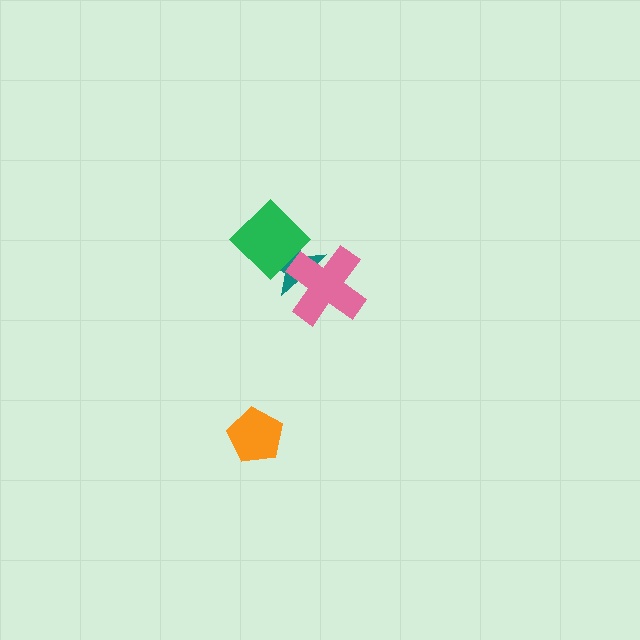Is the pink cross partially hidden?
No, no other shape covers it.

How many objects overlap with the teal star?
2 objects overlap with the teal star.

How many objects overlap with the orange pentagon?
0 objects overlap with the orange pentagon.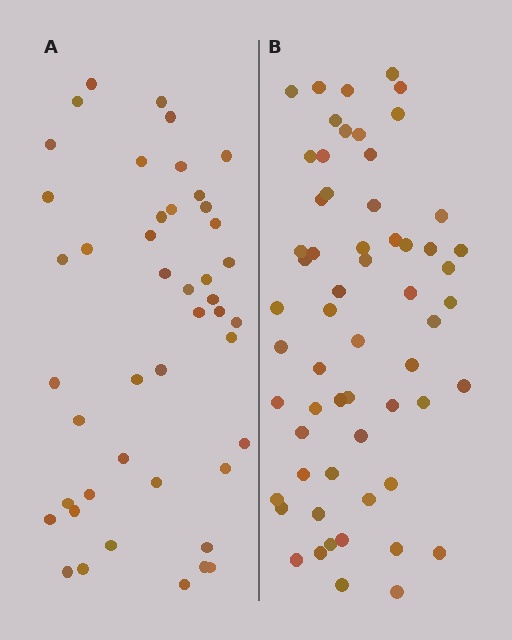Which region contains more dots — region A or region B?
Region B (the right region) has more dots.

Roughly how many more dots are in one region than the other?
Region B has approximately 15 more dots than region A.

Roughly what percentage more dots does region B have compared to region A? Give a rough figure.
About 35% more.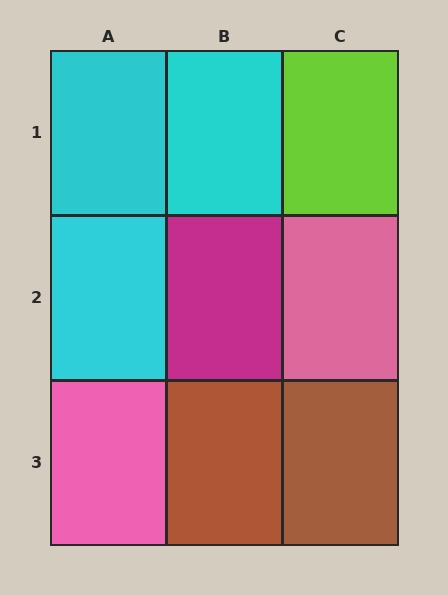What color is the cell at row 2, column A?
Cyan.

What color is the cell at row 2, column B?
Magenta.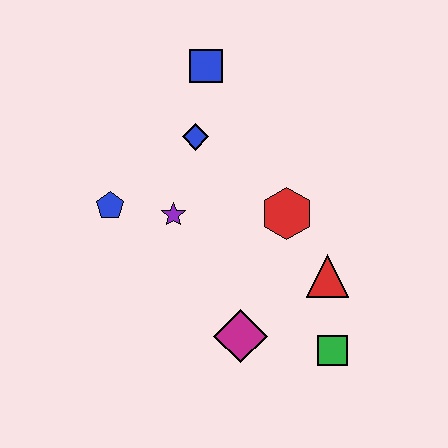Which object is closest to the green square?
The red triangle is closest to the green square.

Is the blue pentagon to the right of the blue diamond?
No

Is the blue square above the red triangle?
Yes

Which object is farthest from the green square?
The blue square is farthest from the green square.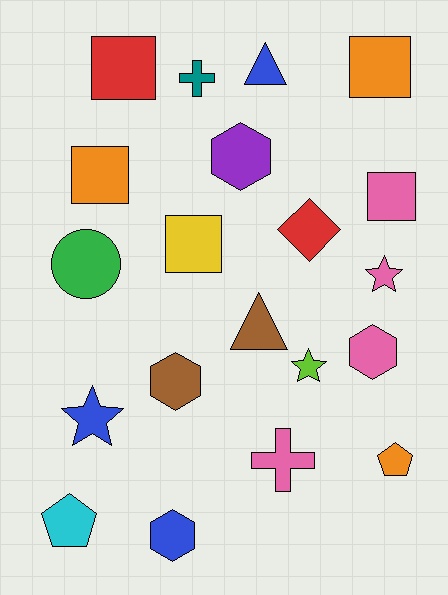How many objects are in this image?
There are 20 objects.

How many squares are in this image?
There are 5 squares.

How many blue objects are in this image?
There are 3 blue objects.